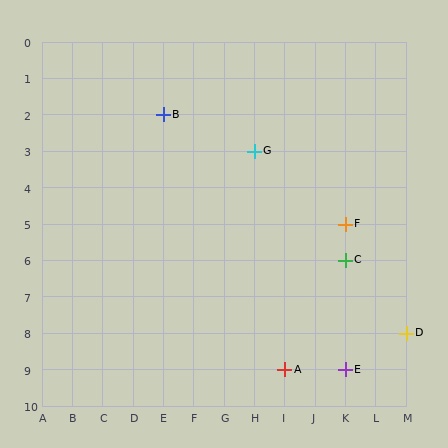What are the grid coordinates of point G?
Point G is at grid coordinates (H, 3).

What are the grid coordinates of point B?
Point B is at grid coordinates (E, 2).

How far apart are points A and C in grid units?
Points A and C are 2 columns and 3 rows apart (about 3.6 grid units diagonally).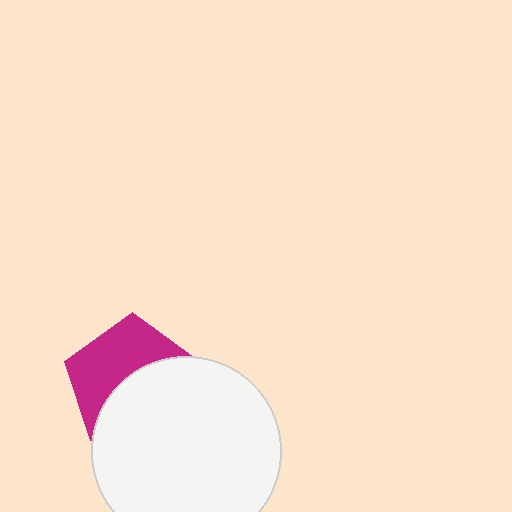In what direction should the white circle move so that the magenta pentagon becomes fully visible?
The white circle should move down. That is the shortest direction to clear the overlap and leave the magenta pentagon fully visible.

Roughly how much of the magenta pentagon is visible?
About half of it is visible (roughly 48%).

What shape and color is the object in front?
The object in front is a white circle.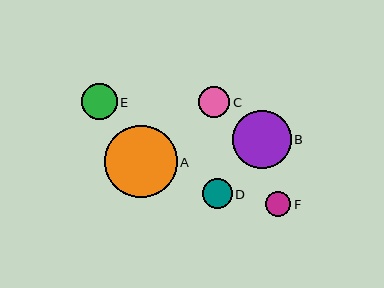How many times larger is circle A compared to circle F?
Circle A is approximately 2.9 times the size of circle F.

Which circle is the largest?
Circle A is the largest with a size of approximately 72 pixels.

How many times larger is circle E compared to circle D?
Circle E is approximately 1.2 times the size of circle D.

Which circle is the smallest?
Circle F is the smallest with a size of approximately 25 pixels.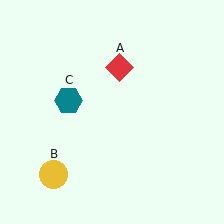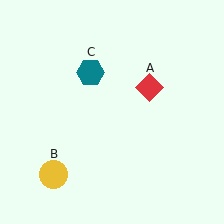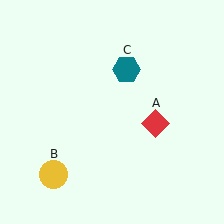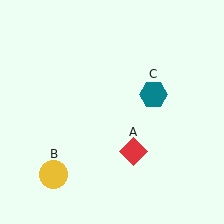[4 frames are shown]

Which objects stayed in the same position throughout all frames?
Yellow circle (object B) remained stationary.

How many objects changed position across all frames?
2 objects changed position: red diamond (object A), teal hexagon (object C).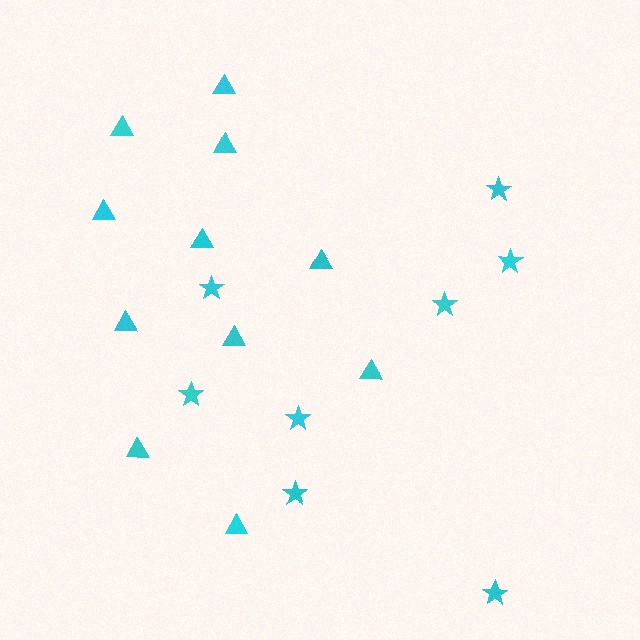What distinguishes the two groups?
There are 2 groups: one group of triangles (11) and one group of stars (8).